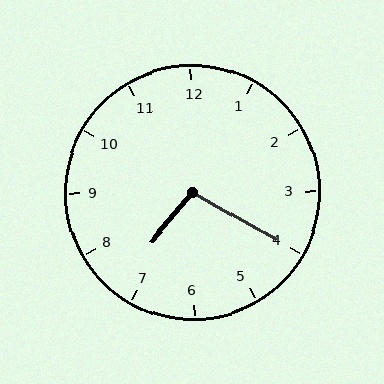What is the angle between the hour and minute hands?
Approximately 100 degrees.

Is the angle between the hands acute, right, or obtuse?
It is obtuse.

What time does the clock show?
7:20.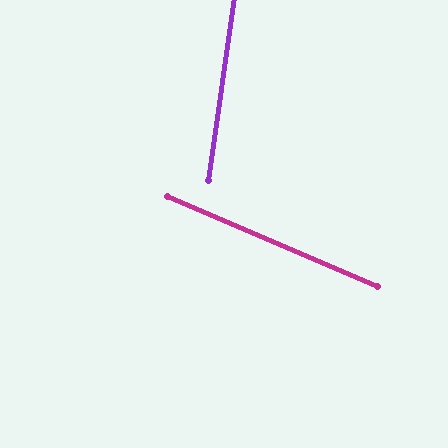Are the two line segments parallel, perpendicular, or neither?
Neither parallel nor perpendicular — they differ by about 75°.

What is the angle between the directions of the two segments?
Approximately 75 degrees.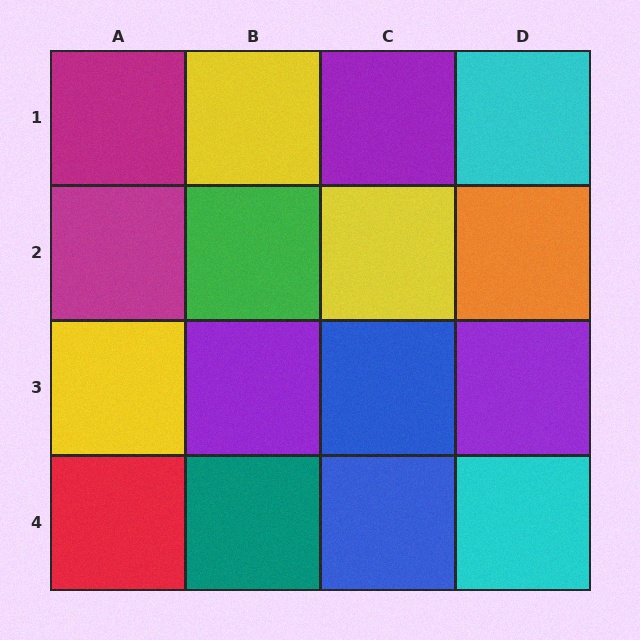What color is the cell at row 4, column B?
Teal.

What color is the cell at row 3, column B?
Purple.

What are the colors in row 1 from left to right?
Magenta, yellow, purple, cyan.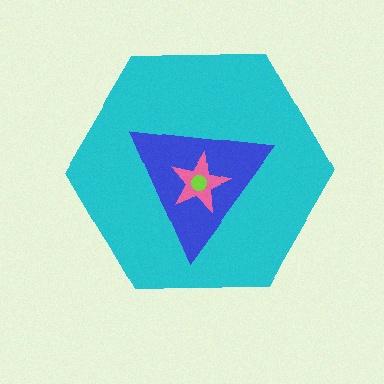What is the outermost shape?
The cyan hexagon.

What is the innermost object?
The lime circle.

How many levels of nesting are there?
4.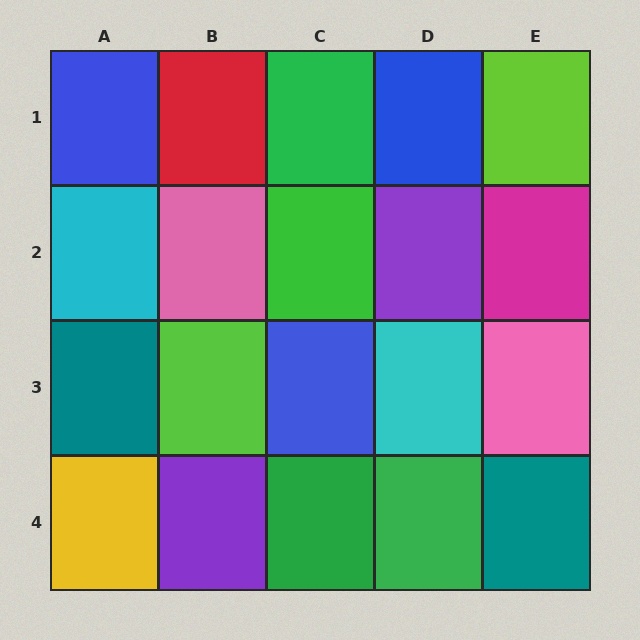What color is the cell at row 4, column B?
Purple.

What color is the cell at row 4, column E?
Teal.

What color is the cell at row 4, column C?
Green.